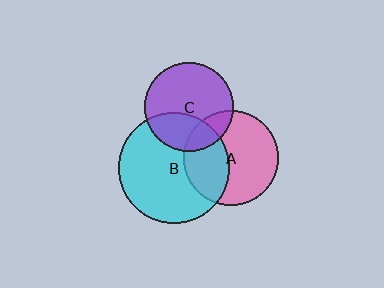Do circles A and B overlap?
Yes.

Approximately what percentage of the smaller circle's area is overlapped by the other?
Approximately 40%.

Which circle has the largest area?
Circle B (cyan).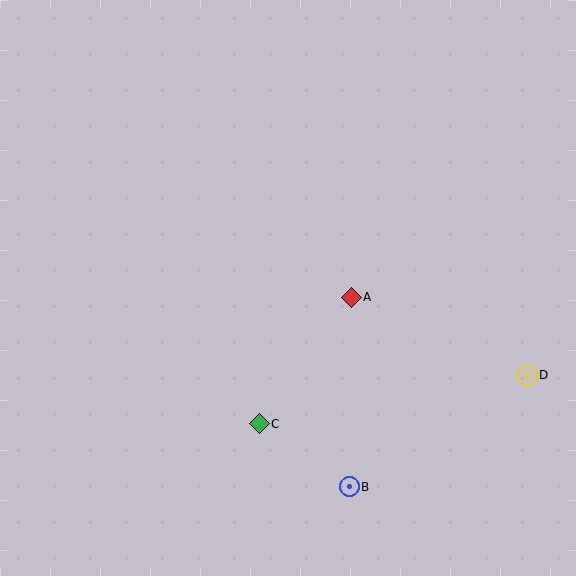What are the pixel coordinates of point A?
Point A is at (351, 297).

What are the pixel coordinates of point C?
Point C is at (259, 424).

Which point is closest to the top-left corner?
Point A is closest to the top-left corner.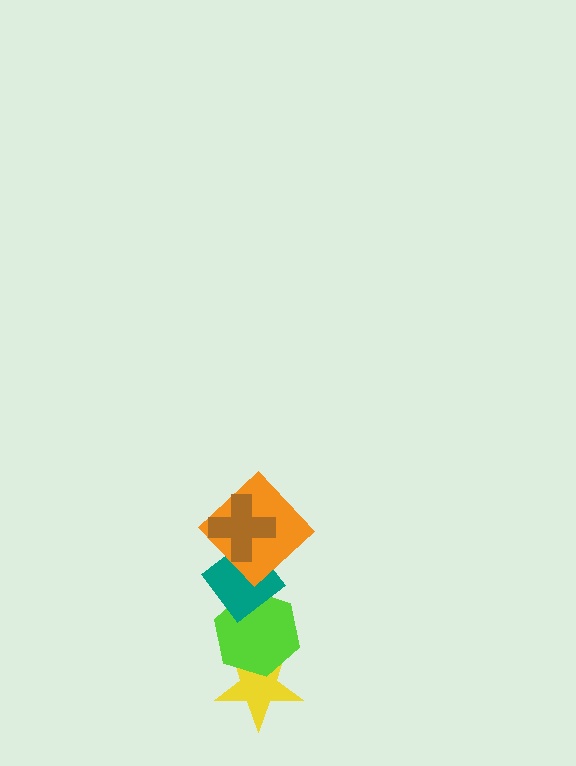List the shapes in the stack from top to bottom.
From top to bottom: the brown cross, the orange diamond, the teal diamond, the lime hexagon, the yellow star.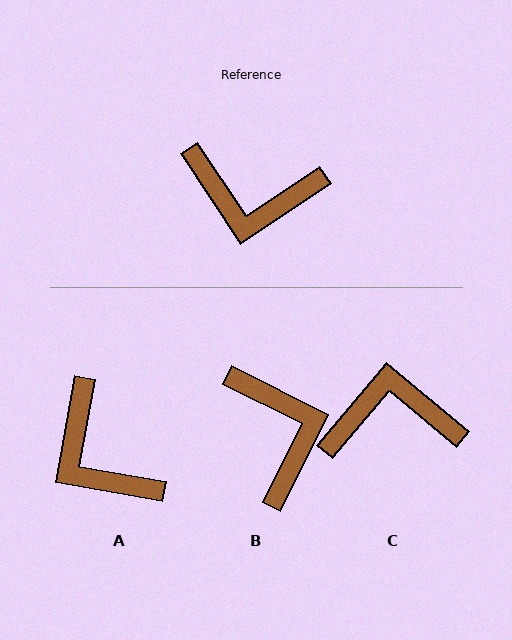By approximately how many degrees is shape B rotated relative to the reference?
Approximately 120 degrees counter-clockwise.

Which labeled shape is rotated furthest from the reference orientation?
C, about 164 degrees away.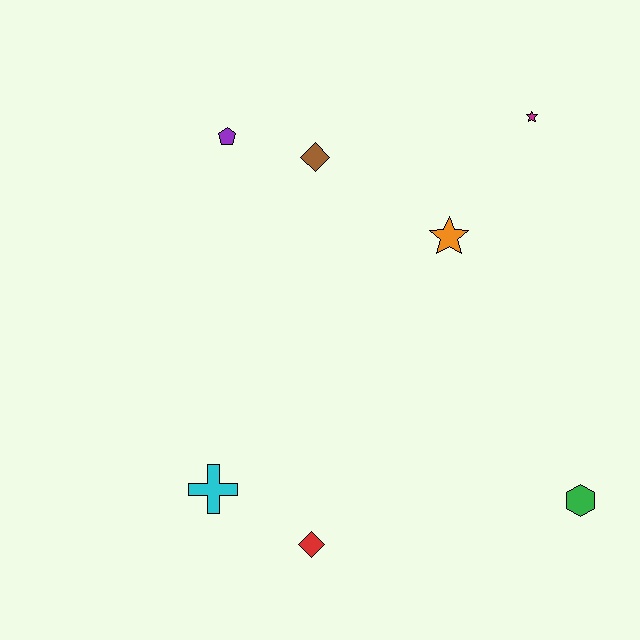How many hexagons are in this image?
There is 1 hexagon.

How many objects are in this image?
There are 7 objects.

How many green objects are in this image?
There is 1 green object.